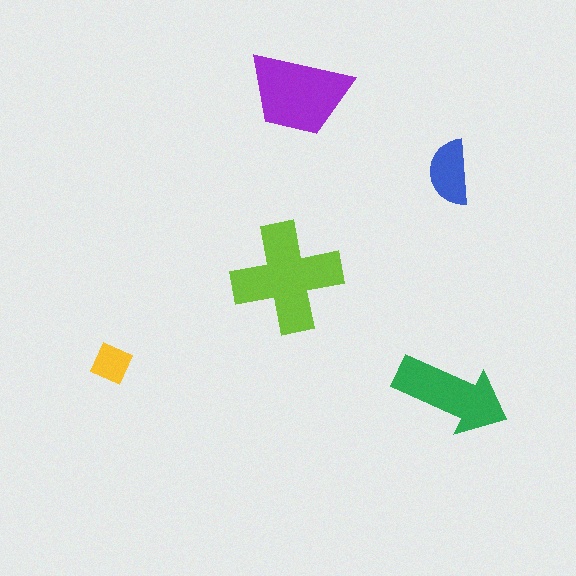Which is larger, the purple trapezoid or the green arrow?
The purple trapezoid.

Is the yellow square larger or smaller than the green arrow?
Smaller.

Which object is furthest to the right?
The green arrow is rightmost.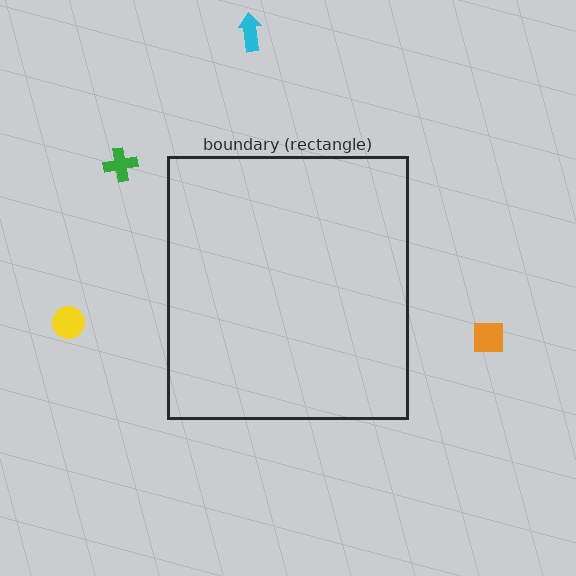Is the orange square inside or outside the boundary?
Outside.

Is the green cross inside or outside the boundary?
Outside.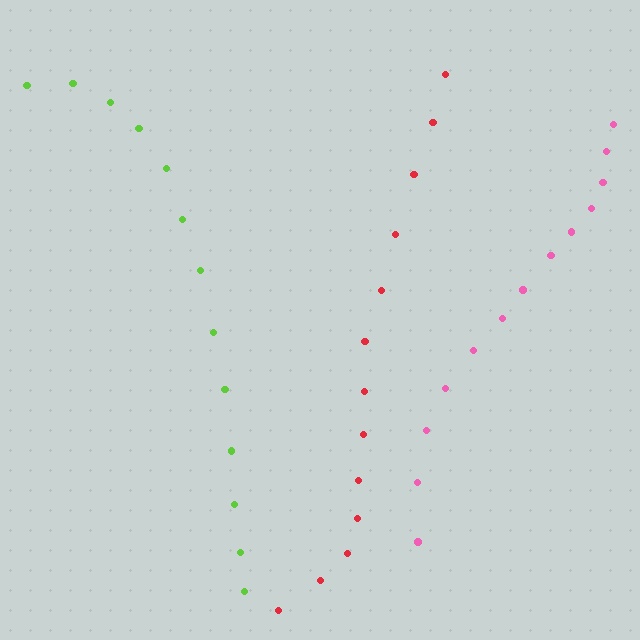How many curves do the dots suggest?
There are 3 distinct paths.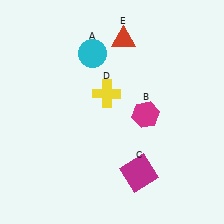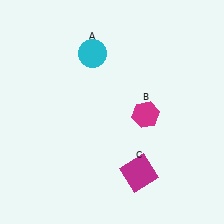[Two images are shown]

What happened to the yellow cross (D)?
The yellow cross (D) was removed in Image 2. It was in the top-left area of Image 1.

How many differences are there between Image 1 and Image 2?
There are 2 differences between the two images.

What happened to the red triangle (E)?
The red triangle (E) was removed in Image 2. It was in the top-right area of Image 1.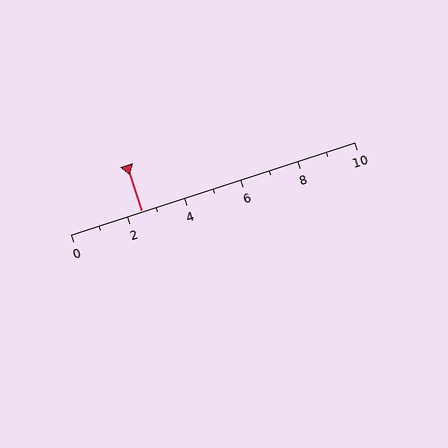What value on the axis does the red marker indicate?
The marker indicates approximately 2.5.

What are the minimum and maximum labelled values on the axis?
The axis runs from 0 to 10.